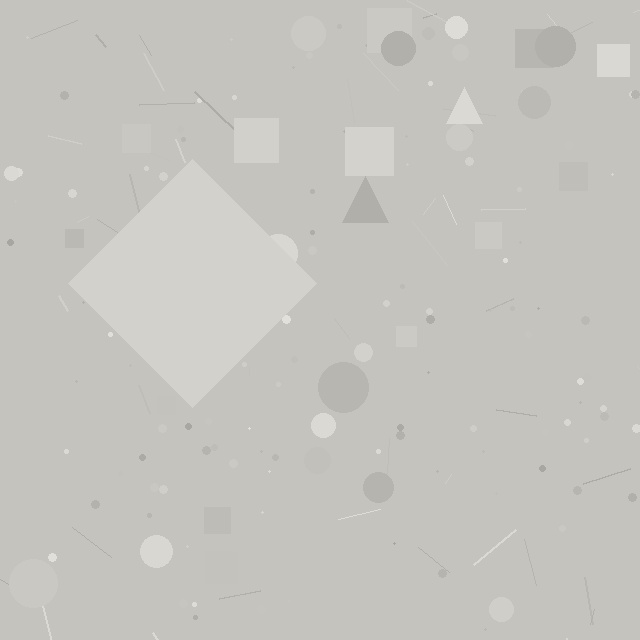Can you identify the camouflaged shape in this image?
The camouflaged shape is a diamond.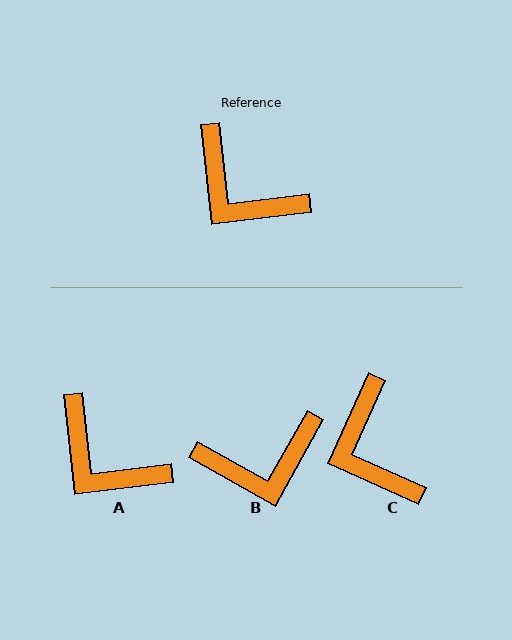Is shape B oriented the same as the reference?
No, it is off by about 54 degrees.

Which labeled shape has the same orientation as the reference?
A.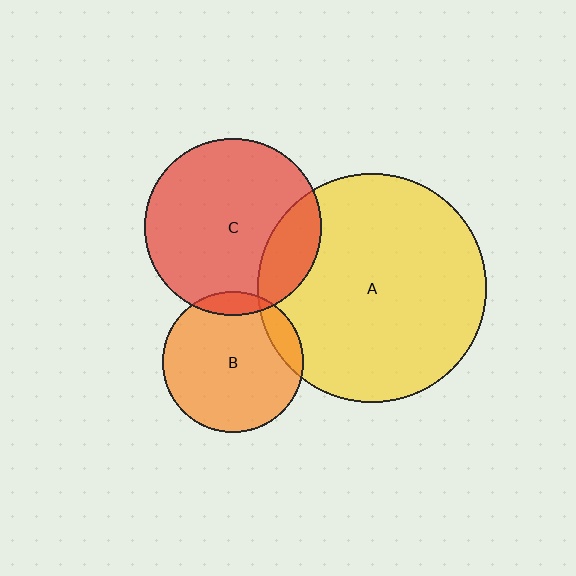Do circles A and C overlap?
Yes.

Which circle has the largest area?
Circle A (yellow).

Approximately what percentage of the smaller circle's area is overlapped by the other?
Approximately 20%.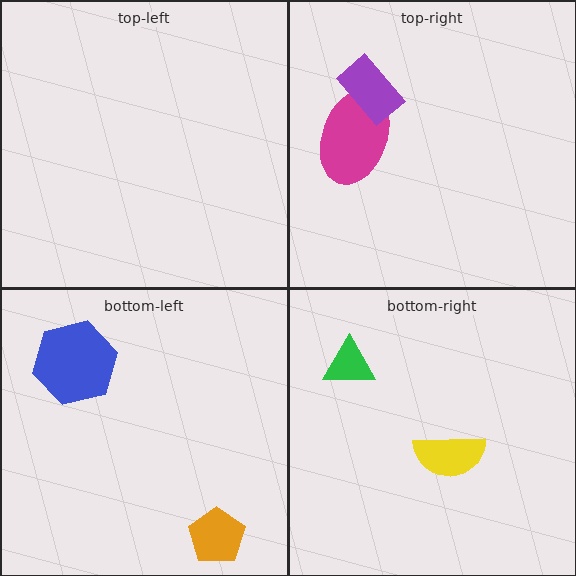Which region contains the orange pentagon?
The bottom-left region.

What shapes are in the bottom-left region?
The orange pentagon, the blue hexagon.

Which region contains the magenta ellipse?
The top-right region.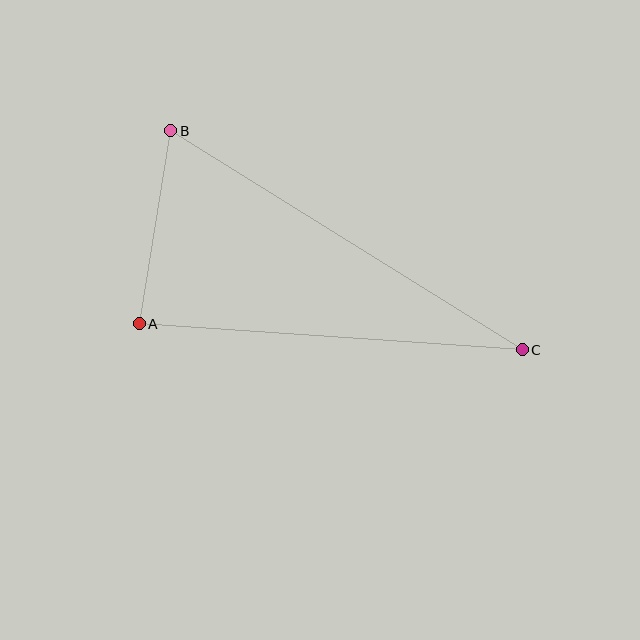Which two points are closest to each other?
Points A and B are closest to each other.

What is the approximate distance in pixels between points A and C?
The distance between A and C is approximately 384 pixels.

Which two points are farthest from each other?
Points B and C are farthest from each other.